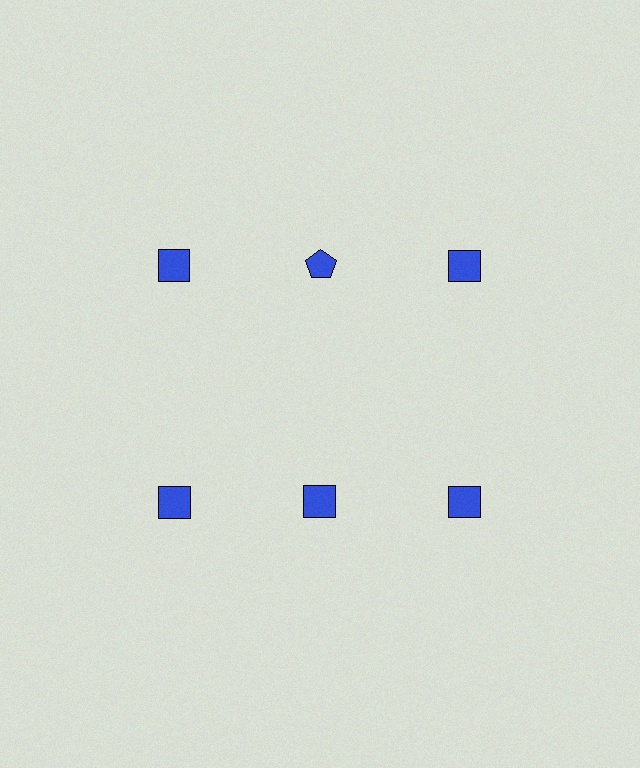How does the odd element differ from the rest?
It has a different shape: pentagon instead of square.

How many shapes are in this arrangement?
There are 6 shapes arranged in a grid pattern.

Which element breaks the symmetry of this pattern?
The blue pentagon in the top row, second from left column breaks the symmetry. All other shapes are blue squares.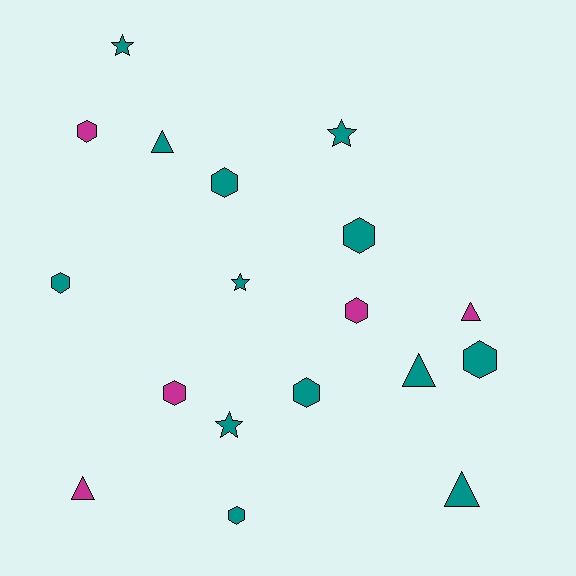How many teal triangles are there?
There are 3 teal triangles.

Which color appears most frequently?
Teal, with 13 objects.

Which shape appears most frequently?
Hexagon, with 9 objects.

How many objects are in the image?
There are 18 objects.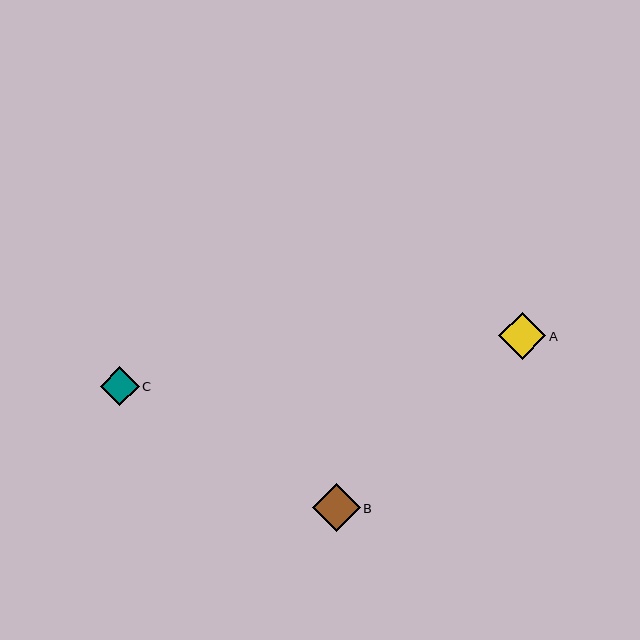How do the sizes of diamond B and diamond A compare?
Diamond B and diamond A are approximately the same size.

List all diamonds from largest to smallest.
From largest to smallest: B, A, C.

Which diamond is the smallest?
Diamond C is the smallest with a size of approximately 39 pixels.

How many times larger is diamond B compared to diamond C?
Diamond B is approximately 1.2 times the size of diamond C.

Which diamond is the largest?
Diamond B is the largest with a size of approximately 48 pixels.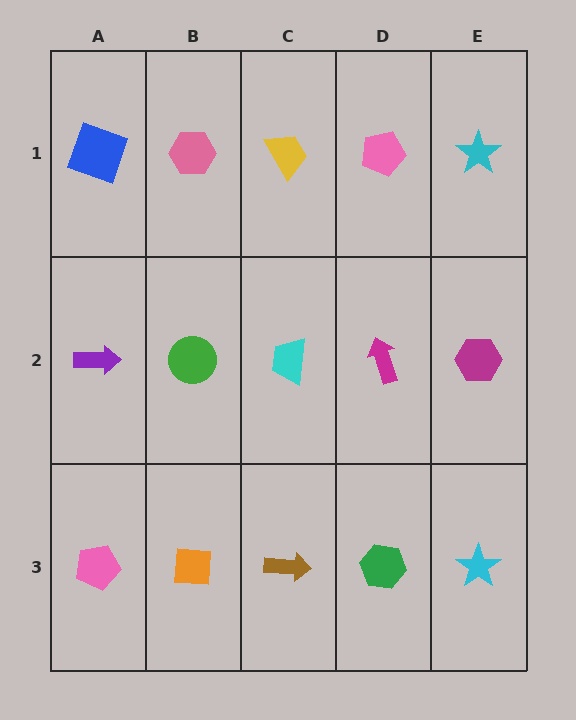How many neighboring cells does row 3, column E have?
2.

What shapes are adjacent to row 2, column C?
A yellow trapezoid (row 1, column C), a brown arrow (row 3, column C), a green circle (row 2, column B), a magenta arrow (row 2, column D).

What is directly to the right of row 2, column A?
A green circle.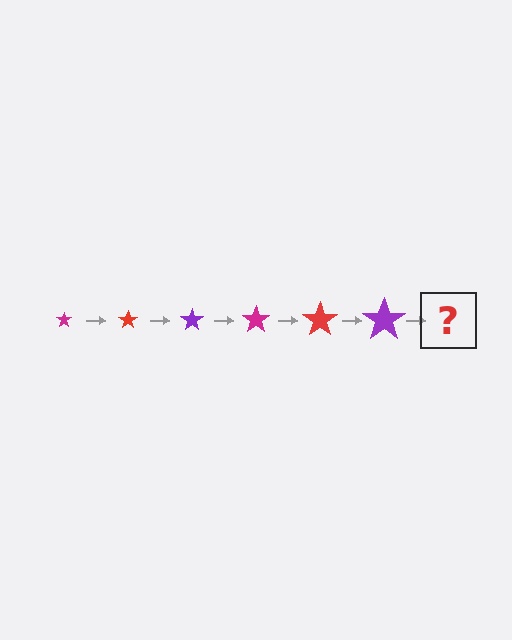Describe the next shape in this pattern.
It should be a magenta star, larger than the previous one.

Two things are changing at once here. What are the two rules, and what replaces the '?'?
The two rules are that the star grows larger each step and the color cycles through magenta, red, and purple. The '?' should be a magenta star, larger than the previous one.